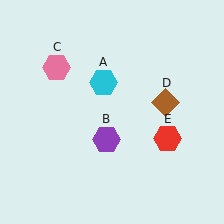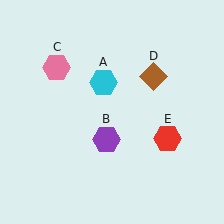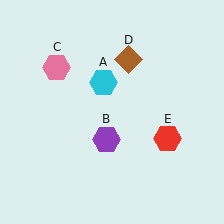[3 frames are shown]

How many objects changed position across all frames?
1 object changed position: brown diamond (object D).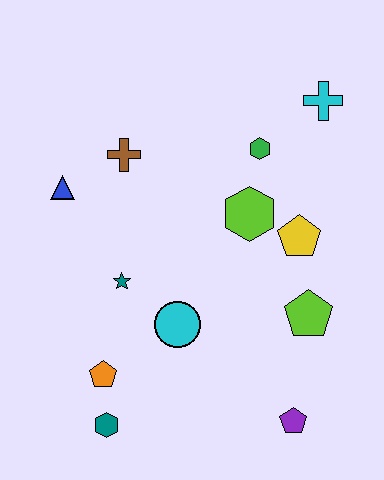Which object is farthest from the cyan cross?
The teal hexagon is farthest from the cyan cross.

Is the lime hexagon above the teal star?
Yes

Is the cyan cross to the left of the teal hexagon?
No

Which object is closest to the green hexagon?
The lime hexagon is closest to the green hexagon.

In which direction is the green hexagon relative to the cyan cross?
The green hexagon is to the left of the cyan cross.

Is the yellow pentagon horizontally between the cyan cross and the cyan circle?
Yes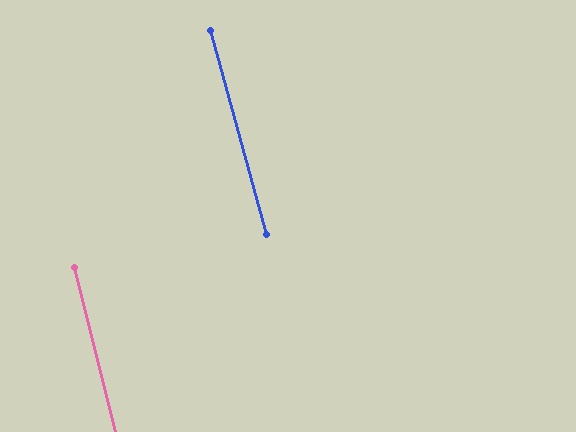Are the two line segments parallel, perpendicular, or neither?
Parallel — their directions differ by only 1.3°.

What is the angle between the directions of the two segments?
Approximately 1 degree.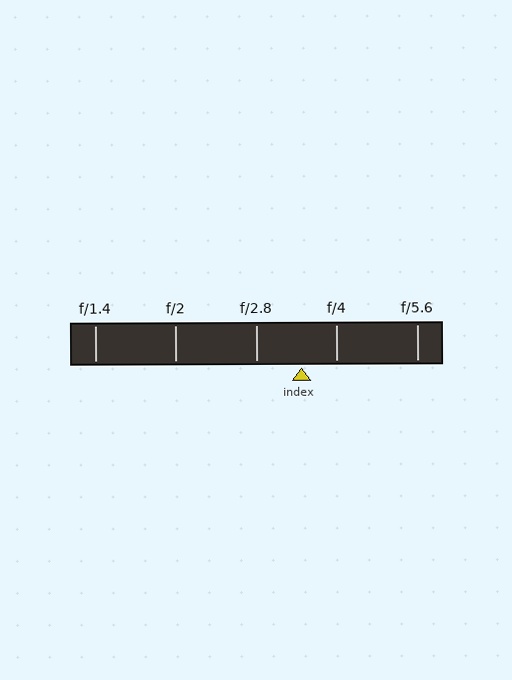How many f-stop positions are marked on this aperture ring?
There are 5 f-stop positions marked.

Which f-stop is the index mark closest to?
The index mark is closest to f/4.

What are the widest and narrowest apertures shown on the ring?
The widest aperture shown is f/1.4 and the narrowest is f/5.6.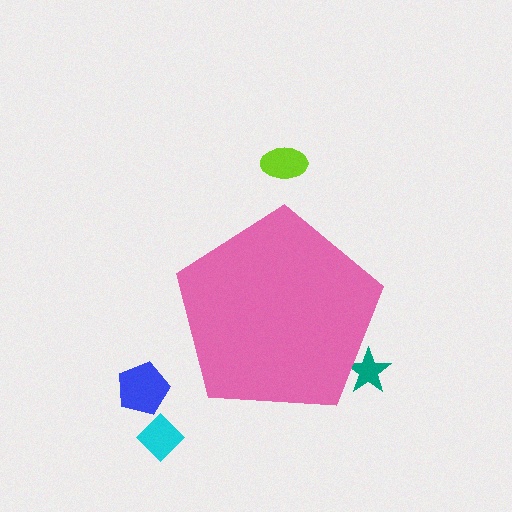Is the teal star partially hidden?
Yes, the teal star is partially hidden behind the pink pentagon.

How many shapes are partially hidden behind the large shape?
1 shape is partially hidden.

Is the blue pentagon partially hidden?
No, the blue pentagon is fully visible.